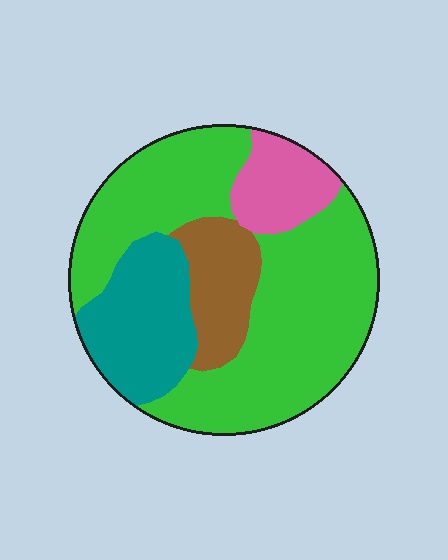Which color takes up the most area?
Green, at roughly 60%.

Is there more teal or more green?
Green.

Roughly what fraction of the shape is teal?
Teal covers roughly 20% of the shape.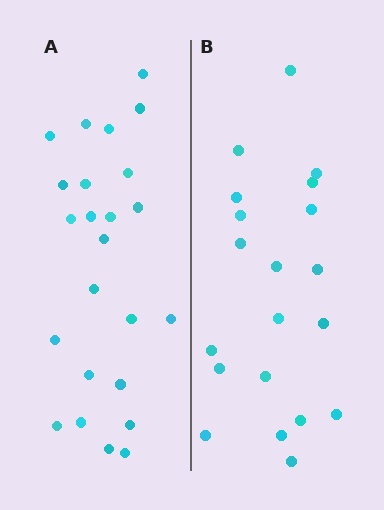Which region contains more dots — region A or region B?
Region A (the left region) has more dots.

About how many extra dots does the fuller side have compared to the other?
Region A has about 4 more dots than region B.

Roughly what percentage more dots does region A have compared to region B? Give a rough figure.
About 20% more.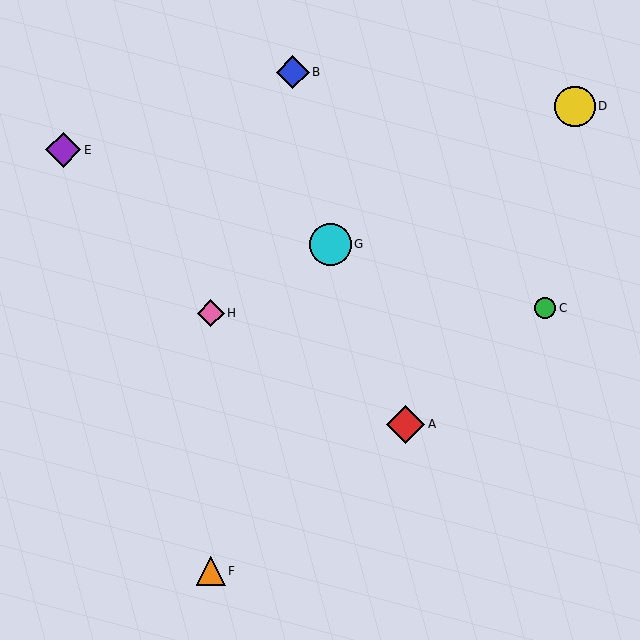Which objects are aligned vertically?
Objects F, H are aligned vertically.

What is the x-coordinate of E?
Object E is at x≈63.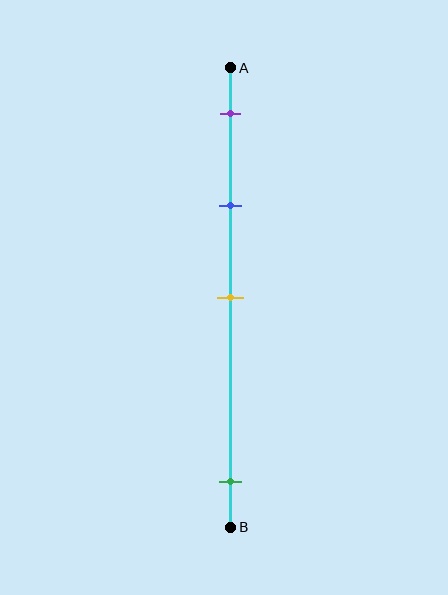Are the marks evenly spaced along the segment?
No, the marks are not evenly spaced.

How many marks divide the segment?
There are 4 marks dividing the segment.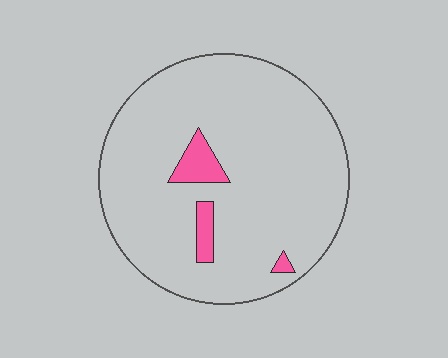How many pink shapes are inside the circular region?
3.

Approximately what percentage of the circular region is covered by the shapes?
Approximately 5%.